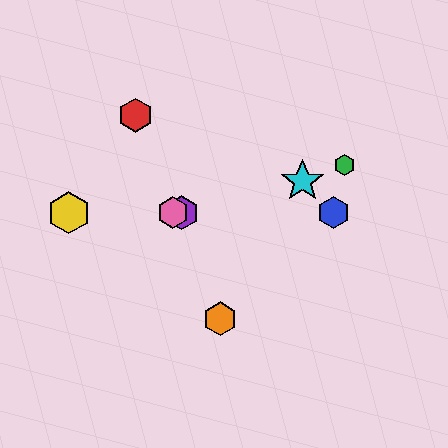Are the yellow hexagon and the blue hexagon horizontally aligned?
Yes, both are at y≈213.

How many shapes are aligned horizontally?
4 shapes (the blue hexagon, the yellow hexagon, the purple hexagon, the pink hexagon) are aligned horizontally.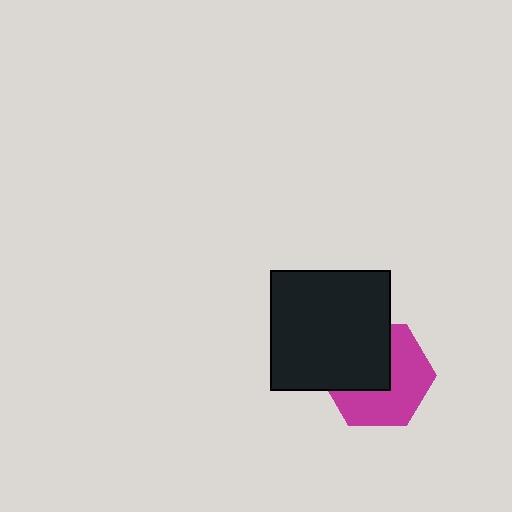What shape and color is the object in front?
The object in front is a black square.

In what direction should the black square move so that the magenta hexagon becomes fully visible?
The black square should move toward the upper-left. That is the shortest direction to clear the overlap and leave the magenta hexagon fully visible.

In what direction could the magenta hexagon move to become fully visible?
The magenta hexagon could move toward the lower-right. That would shift it out from behind the black square entirely.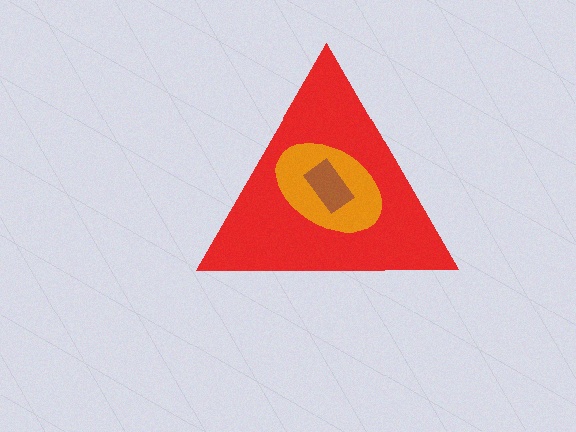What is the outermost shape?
The red triangle.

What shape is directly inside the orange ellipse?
The brown rectangle.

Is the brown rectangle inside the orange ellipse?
Yes.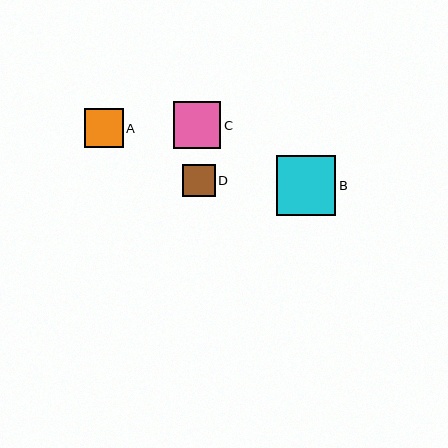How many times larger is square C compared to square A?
Square C is approximately 1.2 times the size of square A.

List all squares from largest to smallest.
From largest to smallest: B, C, A, D.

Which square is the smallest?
Square D is the smallest with a size of approximately 32 pixels.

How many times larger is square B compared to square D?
Square B is approximately 1.9 times the size of square D.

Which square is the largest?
Square B is the largest with a size of approximately 60 pixels.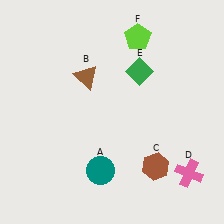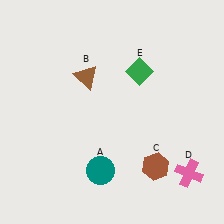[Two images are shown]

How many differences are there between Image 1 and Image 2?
There is 1 difference between the two images.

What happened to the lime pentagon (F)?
The lime pentagon (F) was removed in Image 2. It was in the top-right area of Image 1.